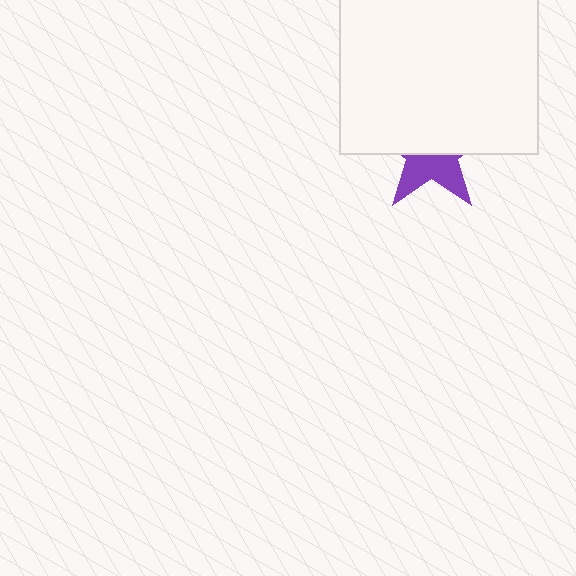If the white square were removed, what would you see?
You would see the complete purple star.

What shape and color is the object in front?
The object in front is a white square.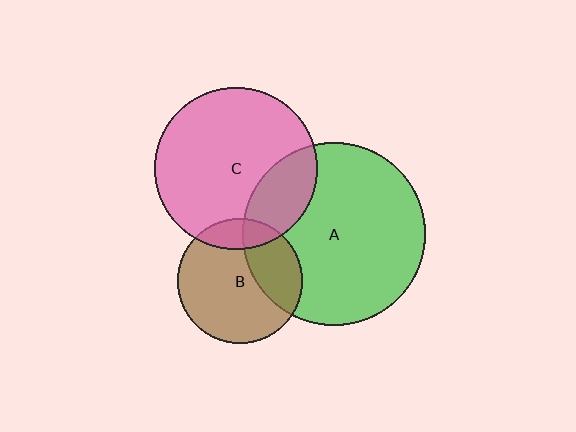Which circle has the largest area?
Circle A (green).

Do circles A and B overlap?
Yes.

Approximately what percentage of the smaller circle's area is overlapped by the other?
Approximately 30%.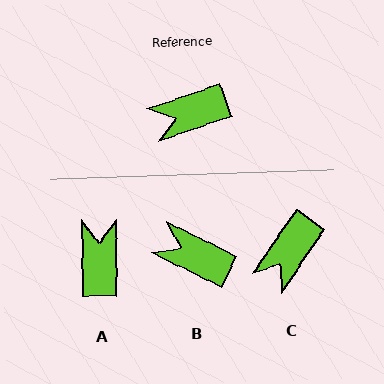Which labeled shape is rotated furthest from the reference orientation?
A, about 108 degrees away.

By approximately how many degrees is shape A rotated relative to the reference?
Approximately 108 degrees clockwise.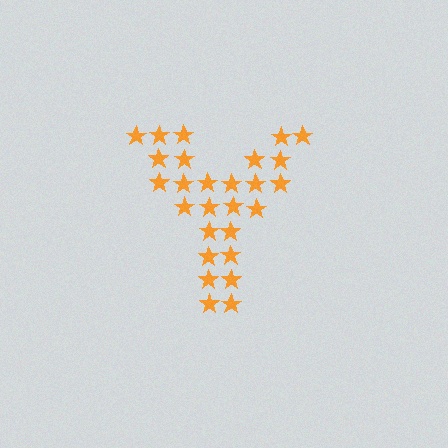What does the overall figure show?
The overall figure shows the letter Y.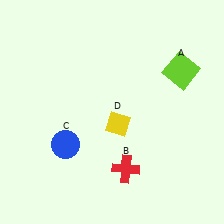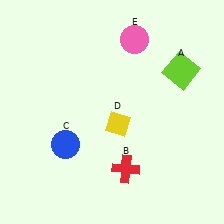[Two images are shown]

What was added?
A pink circle (E) was added in Image 2.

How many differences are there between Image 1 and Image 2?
There is 1 difference between the two images.